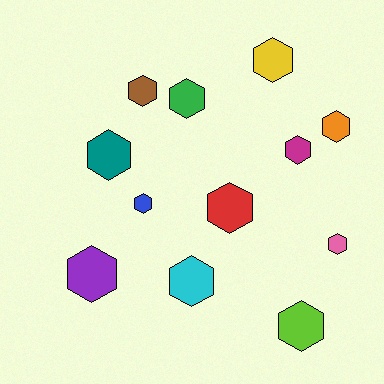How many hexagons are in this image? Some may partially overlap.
There are 12 hexagons.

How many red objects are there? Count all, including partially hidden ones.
There is 1 red object.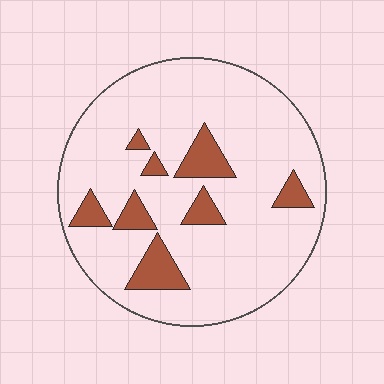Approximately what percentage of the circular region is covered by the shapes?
Approximately 15%.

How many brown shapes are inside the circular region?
8.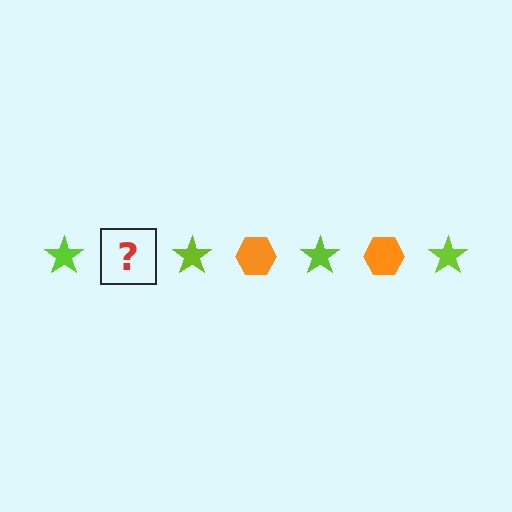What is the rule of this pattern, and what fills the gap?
The rule is that the pattern alternates between lime star and orange hexagon. The gap should be filled with an orange hexagon.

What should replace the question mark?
The question mark should be replaced with an orange hexagon.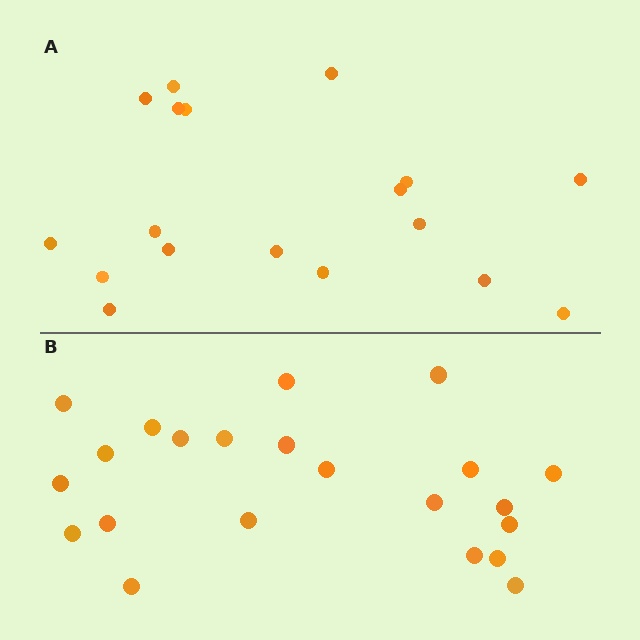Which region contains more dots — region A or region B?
Region B (the bottom region) has more dots.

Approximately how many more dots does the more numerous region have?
Region B has about 4 more dots than region A.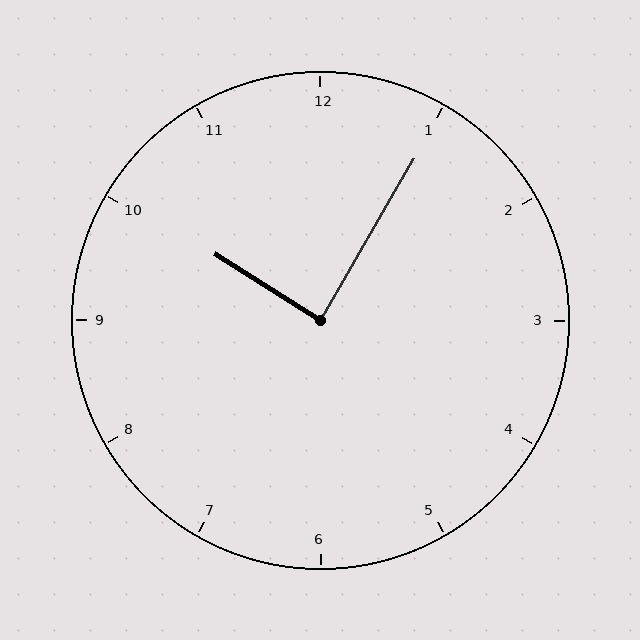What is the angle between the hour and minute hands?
Approximately 88 degrees.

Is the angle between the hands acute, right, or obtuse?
It is right.